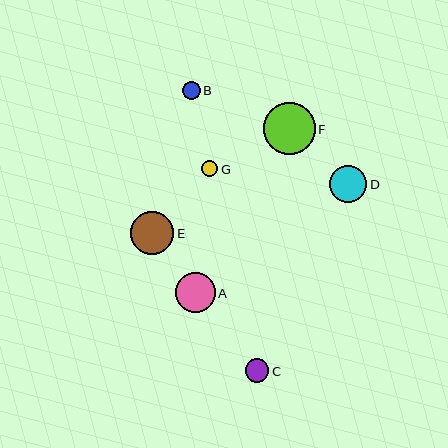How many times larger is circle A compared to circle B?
Circle A is approximately 2.3 times the size of circle B.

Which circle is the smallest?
Circle G is the smallest with a size of approximately 16 pixels.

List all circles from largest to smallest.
From largest to smallest: F, E, A, D, C, B, G.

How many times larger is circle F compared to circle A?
Circle F is approximately 1.3 times the size of circle A.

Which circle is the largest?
Circle F is the largest with a size of approximately 52 pixels.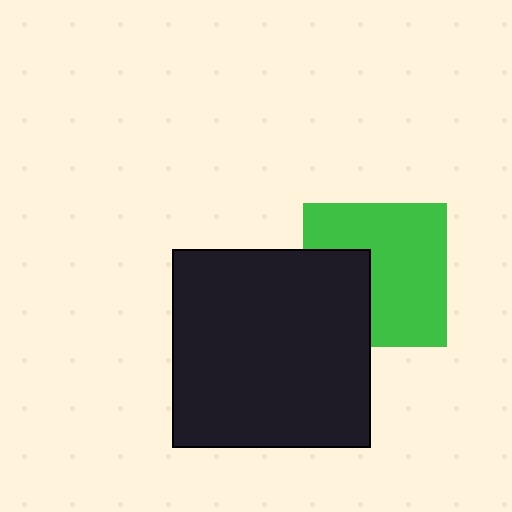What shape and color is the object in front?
The object in front is a black square.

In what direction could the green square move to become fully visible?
The green square could move right. That would shift it out from behind the black square entirely.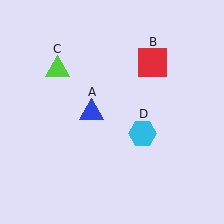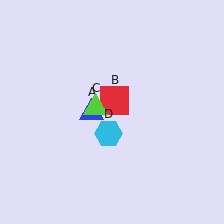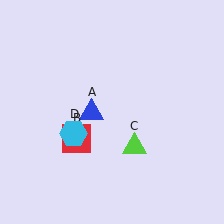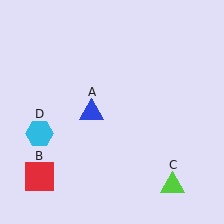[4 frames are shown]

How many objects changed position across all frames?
3 objects changed position: red square (object B), lime triangle (object C), cyan hexagon (object D).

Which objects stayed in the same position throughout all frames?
Blue triangle (object A) remained stationary.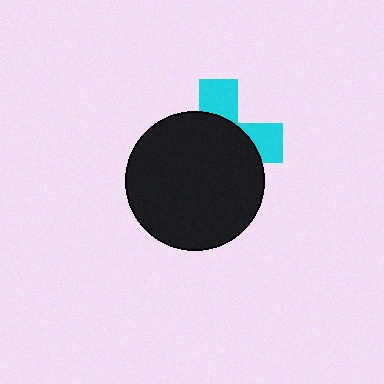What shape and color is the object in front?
The object in front is a black circle.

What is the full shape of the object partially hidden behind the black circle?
The partially hidden object is a cyan cross.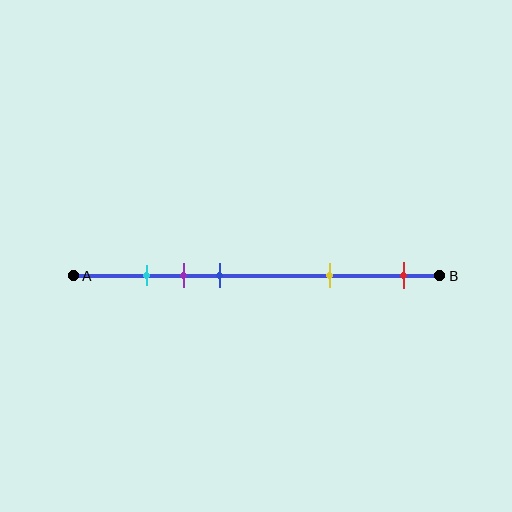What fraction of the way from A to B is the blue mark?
The blue mark is approximately 40% (0.4) of the way from A to B.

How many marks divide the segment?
There are 5 marks dividing the segment.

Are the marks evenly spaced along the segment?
No, the marks are not evenly spaced.